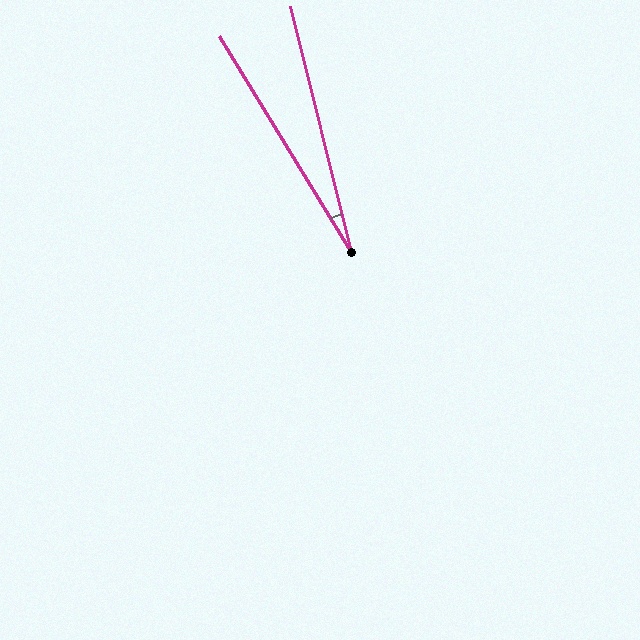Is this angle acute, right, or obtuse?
It is acute.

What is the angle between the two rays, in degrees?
Approximately 17 degrees.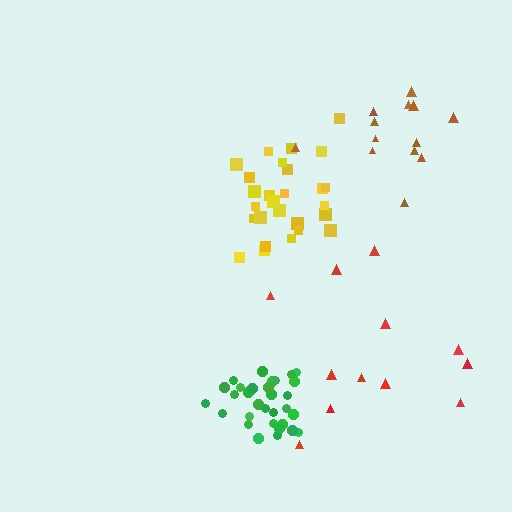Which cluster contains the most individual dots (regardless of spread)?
Green (31).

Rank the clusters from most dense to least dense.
green, yellow, brown, red.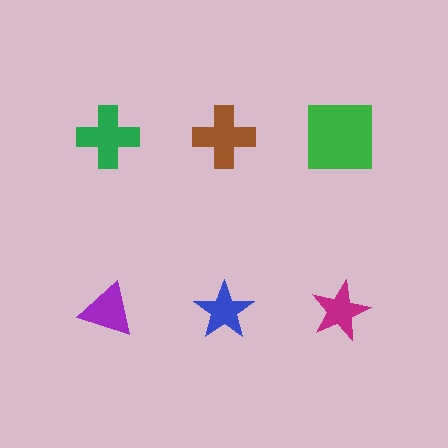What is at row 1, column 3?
A green square.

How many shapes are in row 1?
3 shapes.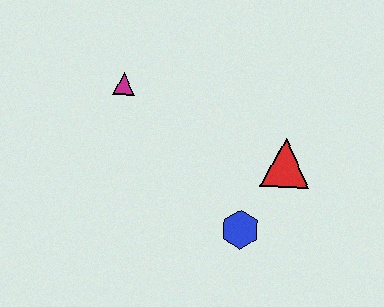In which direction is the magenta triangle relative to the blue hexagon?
The magenta triangle is above the blue hexagon.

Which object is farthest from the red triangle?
The magenta triangle is farthest from the red triangle.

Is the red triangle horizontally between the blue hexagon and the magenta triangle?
No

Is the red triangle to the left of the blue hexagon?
No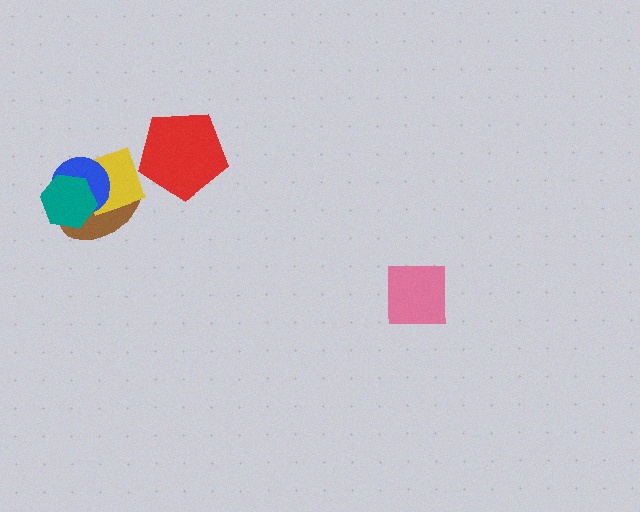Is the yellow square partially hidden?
Yes, it is partially covered by another shape.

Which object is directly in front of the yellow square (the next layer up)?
The blue circle is directly in front of the yellow square.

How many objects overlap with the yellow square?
3 objects overlap with the yellow square.